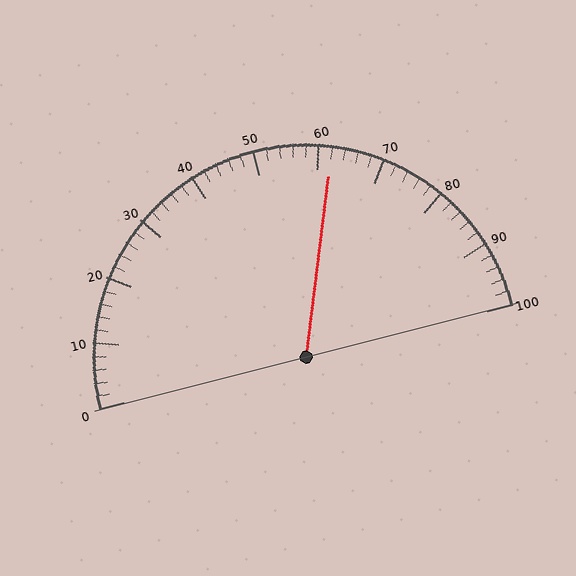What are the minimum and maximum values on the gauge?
The gauge ranges from 0 to 100.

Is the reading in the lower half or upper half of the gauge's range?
The reading is in the upper half of the range (0 to 100).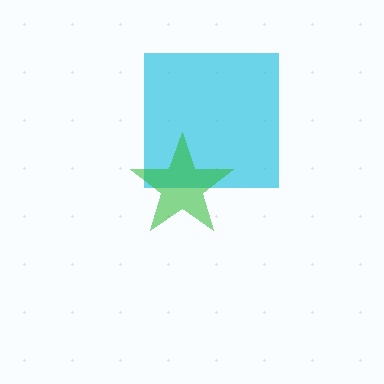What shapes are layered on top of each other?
The layered shapes are: a cyan square, a green star.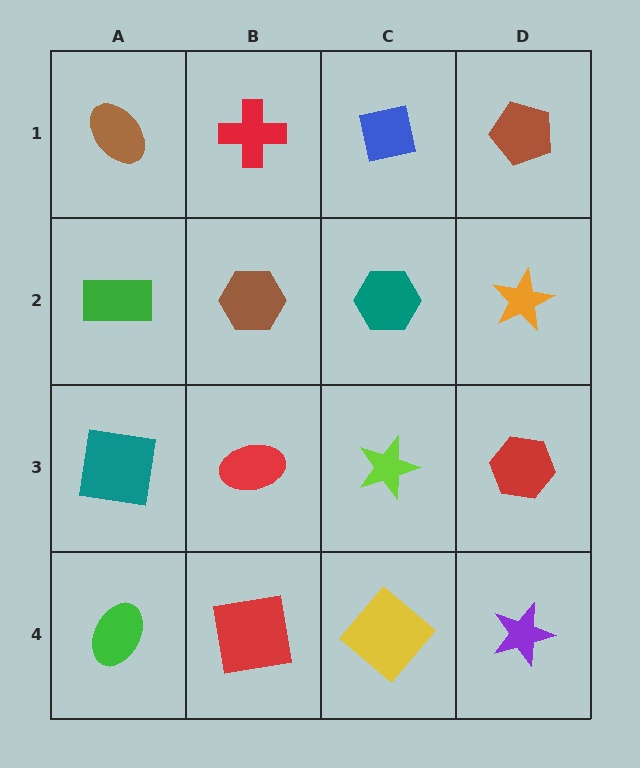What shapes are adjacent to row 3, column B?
A brown hexagon (row 2, column B), a red square (row 4, column B), a teal square (row 3, column A), a lime star (row 3, column C).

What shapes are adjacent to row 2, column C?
A blue square (row 1, column C), a lime star (row 3, column C), a brown hexagon (row 2, column B), an orange star (row 2, column D).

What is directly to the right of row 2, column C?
An orange star.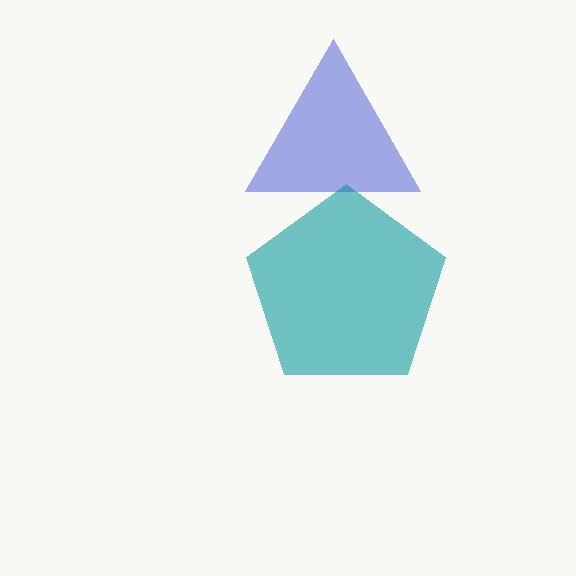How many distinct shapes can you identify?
There are 2 distinct shapes: a blue triangle, a teal pentagon.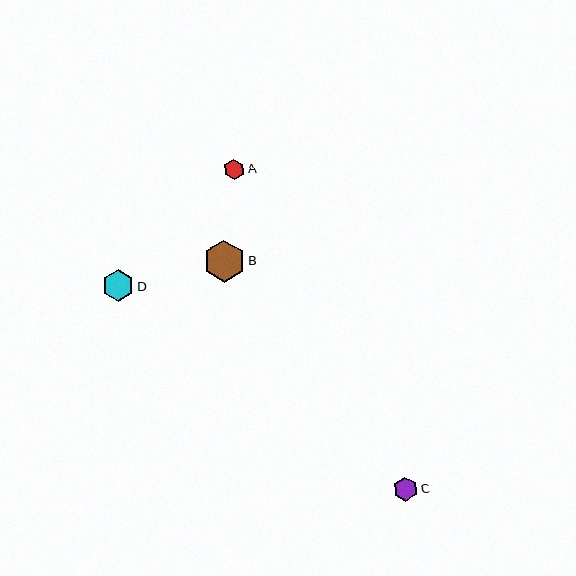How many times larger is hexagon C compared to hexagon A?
Hexagon C is approximately 1.2 times the size of hexagon A.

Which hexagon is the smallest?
Hexagon A is the smallest with a size of approximately 20 pixels.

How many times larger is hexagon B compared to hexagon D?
Hexagon B is approximately 1.3 times the size of hexagon D.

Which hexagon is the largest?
Hexagon B is the largest with a size of approximately 42 pixels.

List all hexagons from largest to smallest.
From largest to smallest: B, D, C, A.